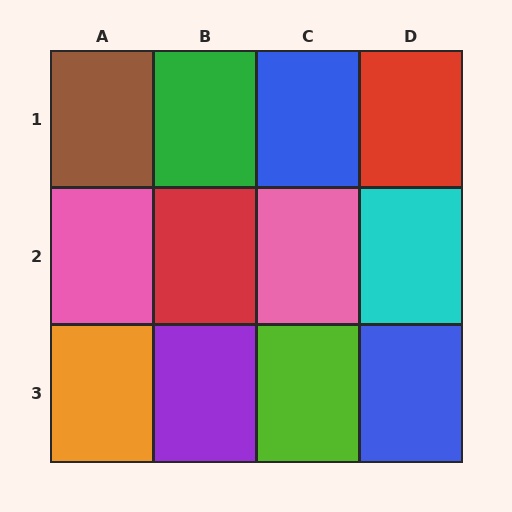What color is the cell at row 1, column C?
Blue.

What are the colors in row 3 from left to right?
Orange, purple, lime, blue.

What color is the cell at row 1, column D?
Red.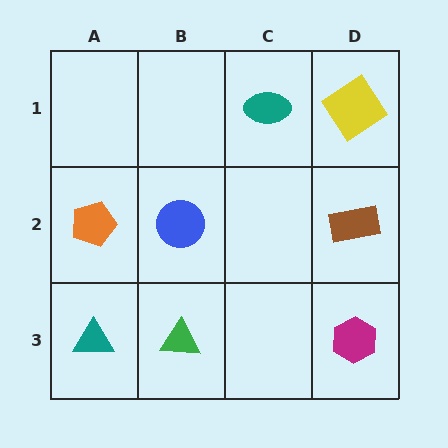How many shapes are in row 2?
3 shapes.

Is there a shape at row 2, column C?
No, that cell is empty.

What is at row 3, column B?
A green triangle.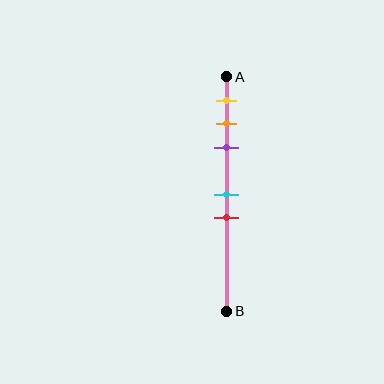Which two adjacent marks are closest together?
The orange and purple marks are the closest adjacent pair.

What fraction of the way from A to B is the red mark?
The red mark is approximately 60% (0.6) of the way from A to B.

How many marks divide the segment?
There are 5 marks dividing the segment.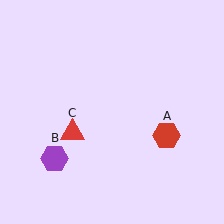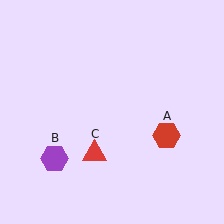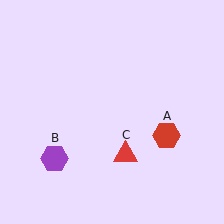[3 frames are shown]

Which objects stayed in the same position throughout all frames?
Red hexagon (object A) and purple hexagon (object B) remained stationary.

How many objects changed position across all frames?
1 object changed position: red triangle (object C).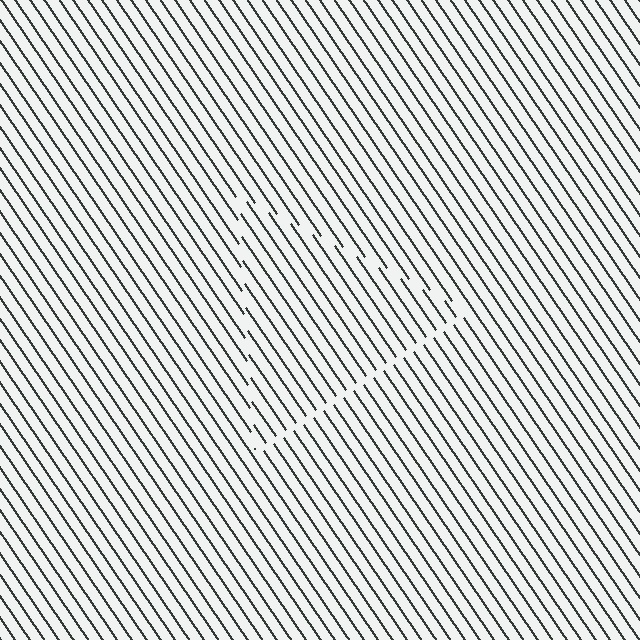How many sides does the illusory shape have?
3 sides — the line-ends trace a triangle.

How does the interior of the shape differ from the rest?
The interior of the shape contains the same grating, shifted by half a period — the contour is defined by the phase discontinuity where line-ends from the inner and outer gratings abut.